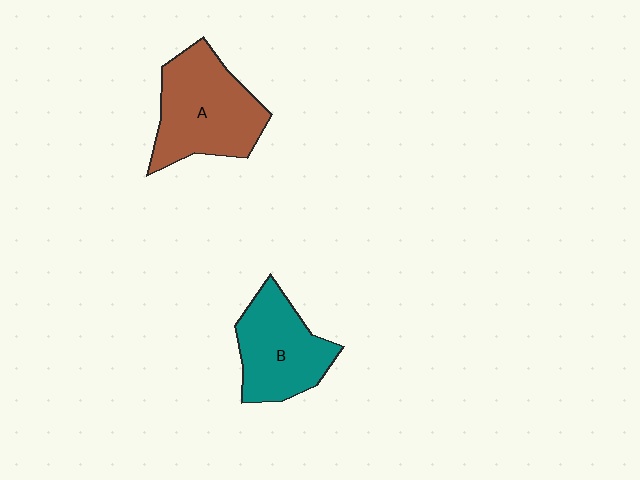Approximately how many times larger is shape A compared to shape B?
Approximately 1.2 times.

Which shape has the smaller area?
Shape B (teal).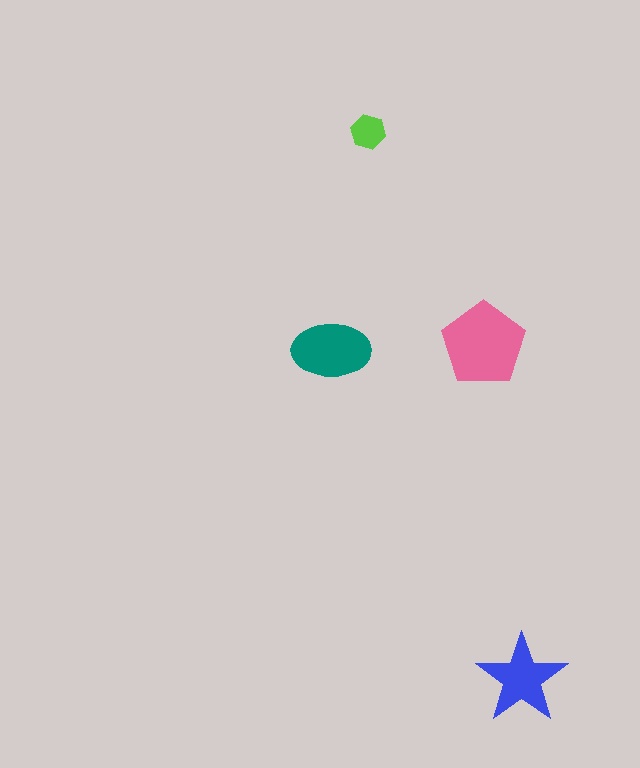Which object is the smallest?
The lime hexagon.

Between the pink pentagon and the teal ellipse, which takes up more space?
The pink pentagon.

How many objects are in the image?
There are 4 objects in the image.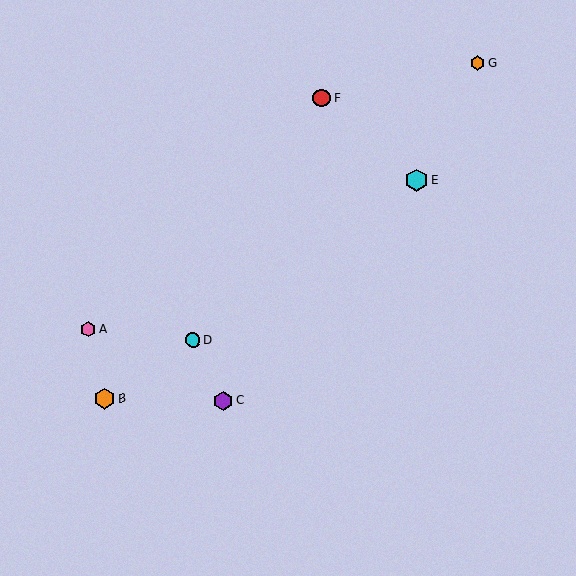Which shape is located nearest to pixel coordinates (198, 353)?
The cyan circle (labeled D) at (193, 340) is nearest to that location.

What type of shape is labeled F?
Shape F is a red circle.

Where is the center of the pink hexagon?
The center of the pink hexagon is at (88, 329).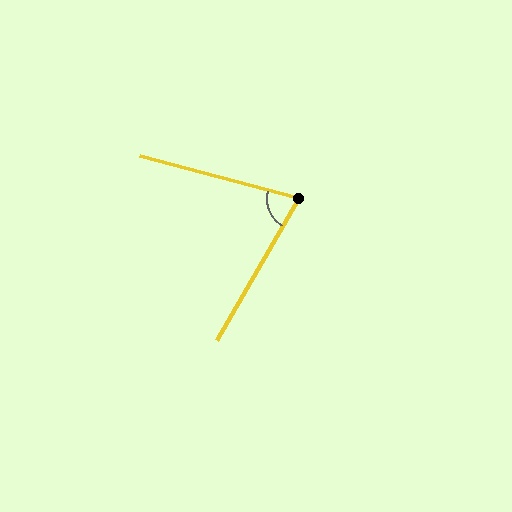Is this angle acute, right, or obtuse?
It is acute.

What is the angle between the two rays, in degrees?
Approximately 75 degrees.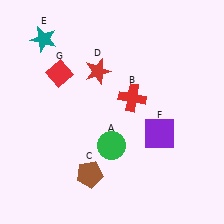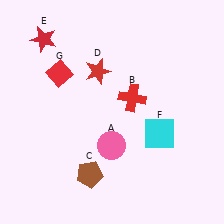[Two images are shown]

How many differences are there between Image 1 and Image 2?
There are 3 differences between the two images.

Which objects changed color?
A changed from green to pink. E changed from teal to red. F changed from purple to cyan.